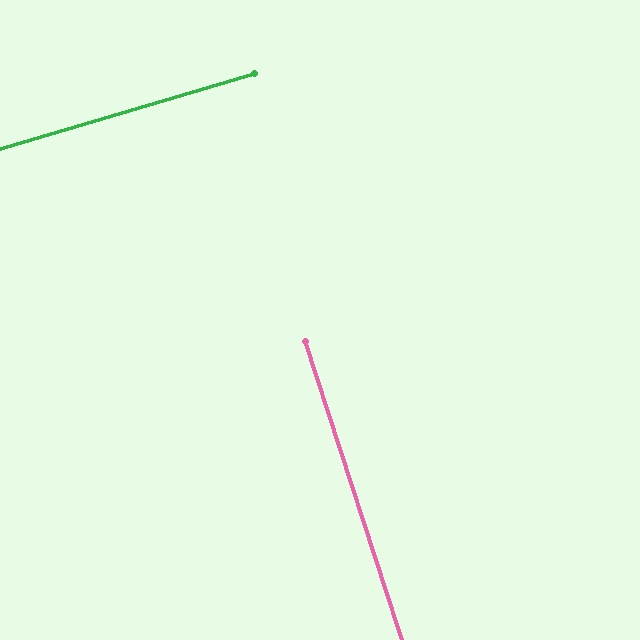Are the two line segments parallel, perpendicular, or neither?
Perpendicular — they meet at approximately 88°.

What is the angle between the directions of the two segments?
Approximately 88 degrees.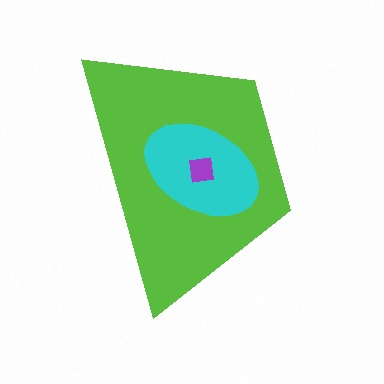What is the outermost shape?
The lime trapezoid.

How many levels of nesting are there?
3.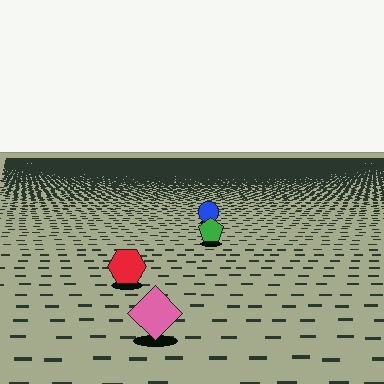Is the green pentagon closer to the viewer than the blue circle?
Yes. The green pentagon is closer — you can tell from the texture gradient: the ground texture is coarser near it.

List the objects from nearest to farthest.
From nearest to farthest: the pink diamond, the red hexagon, the green pentagon, the blue circle.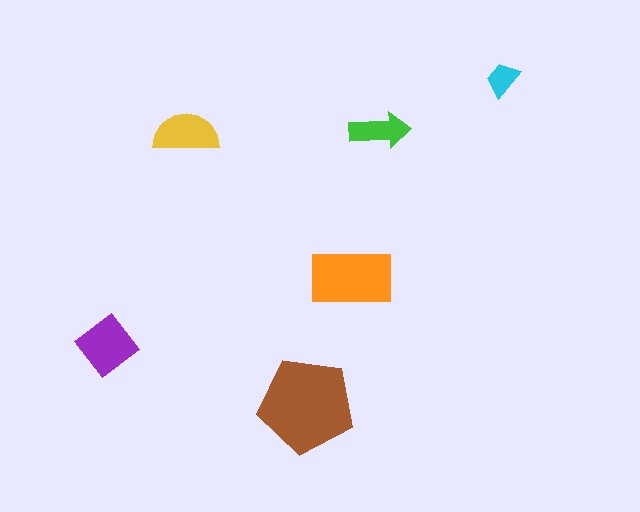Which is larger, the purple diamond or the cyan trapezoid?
The purple diamond.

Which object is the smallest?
The cyan trapezoid.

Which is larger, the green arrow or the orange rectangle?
The orange rectangle.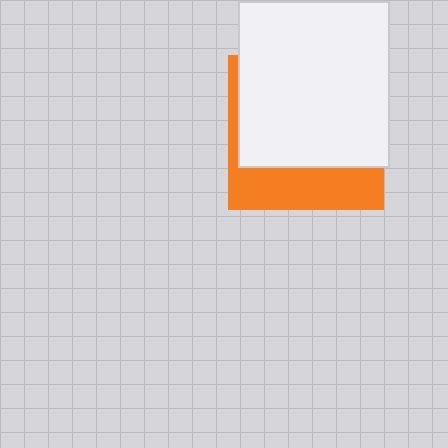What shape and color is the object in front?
The object in front is a white rectangle.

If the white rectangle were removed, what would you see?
You would see the complete orange square.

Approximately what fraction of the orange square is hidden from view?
Roughly 68% of the orange square is hidden behind the white rectangle.